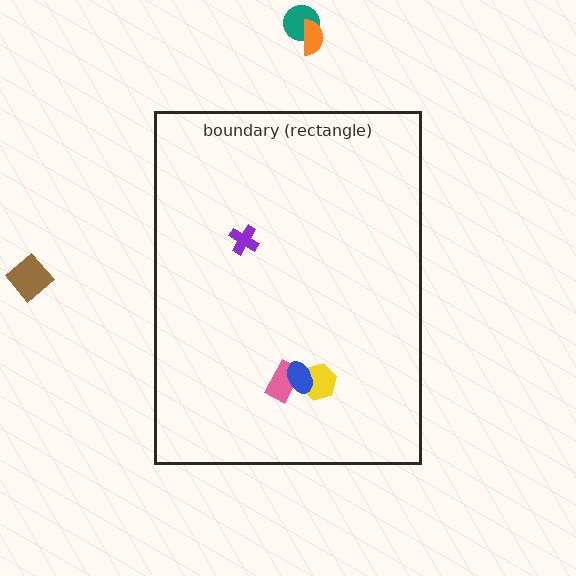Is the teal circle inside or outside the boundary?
Outside.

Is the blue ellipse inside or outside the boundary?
Inside.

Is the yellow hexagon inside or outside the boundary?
Inside.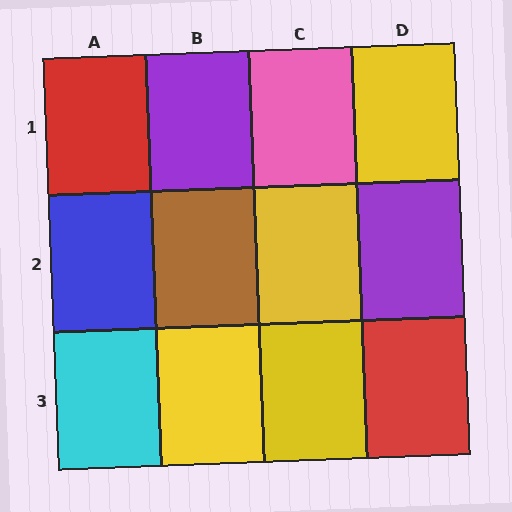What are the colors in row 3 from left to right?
Cyan, yellow, yellow, red.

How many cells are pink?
1 cell is pink.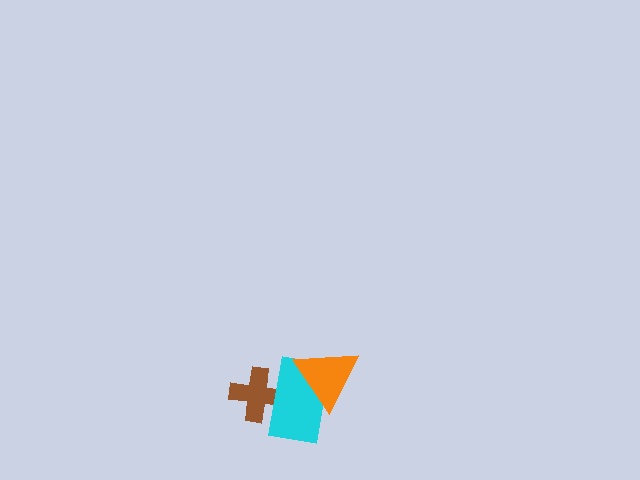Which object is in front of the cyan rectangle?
The orange triangle is in front of the cyan rectangle.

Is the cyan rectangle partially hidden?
Yes, it is partially covered by another shape.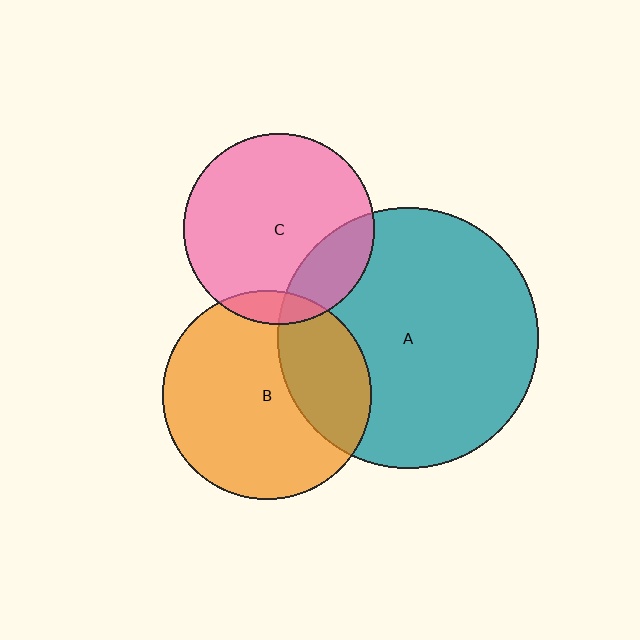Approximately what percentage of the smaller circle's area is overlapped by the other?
Approximately 30%.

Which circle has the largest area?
Circle A (teal).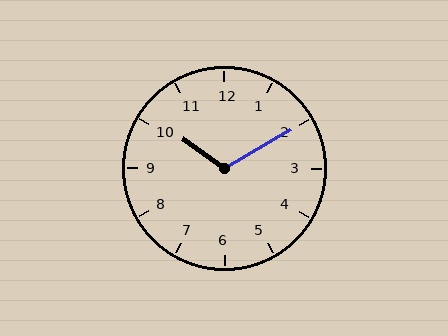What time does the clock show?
10:10.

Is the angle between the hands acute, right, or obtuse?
It is obtuse.